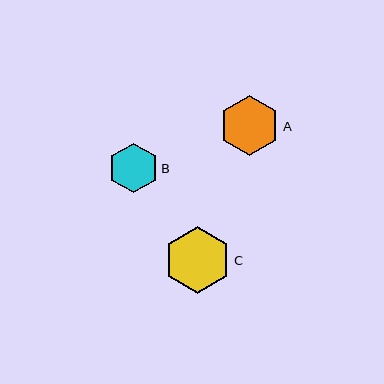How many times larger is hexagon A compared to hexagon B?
Hexagon A is approximately 1.2 times the size of hexagon B.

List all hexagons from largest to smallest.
From largest to smallest: C, A, B.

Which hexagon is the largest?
Hexagon C is the largest with a size of approximately 67 pixels.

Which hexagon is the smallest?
Hexagon B is the smallest with a size of approximately 50 pixels.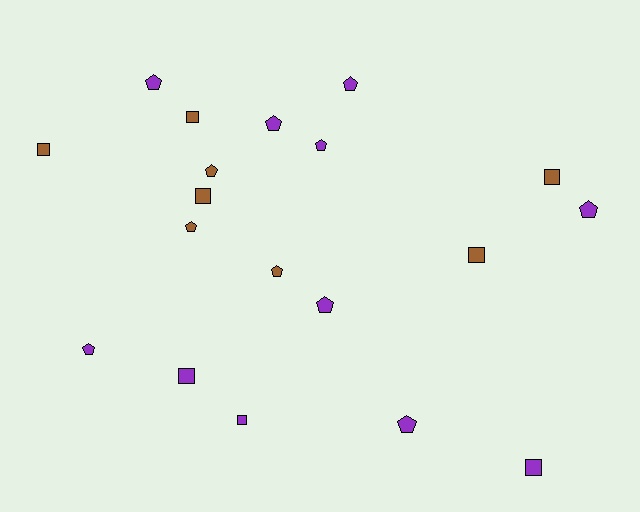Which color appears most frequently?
Purple, with 11 objects.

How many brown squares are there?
There are 5 brown squares.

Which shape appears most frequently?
Pentagon, with 11 objects.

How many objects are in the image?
There are 19 objects.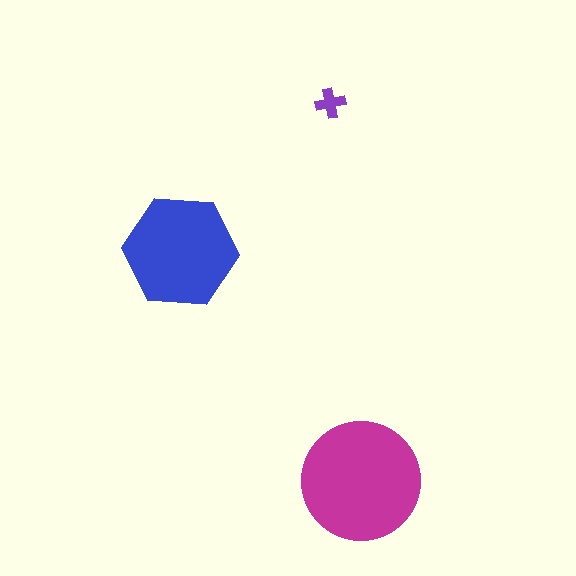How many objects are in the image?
There are 3 objects in the image.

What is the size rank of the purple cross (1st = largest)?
3rd.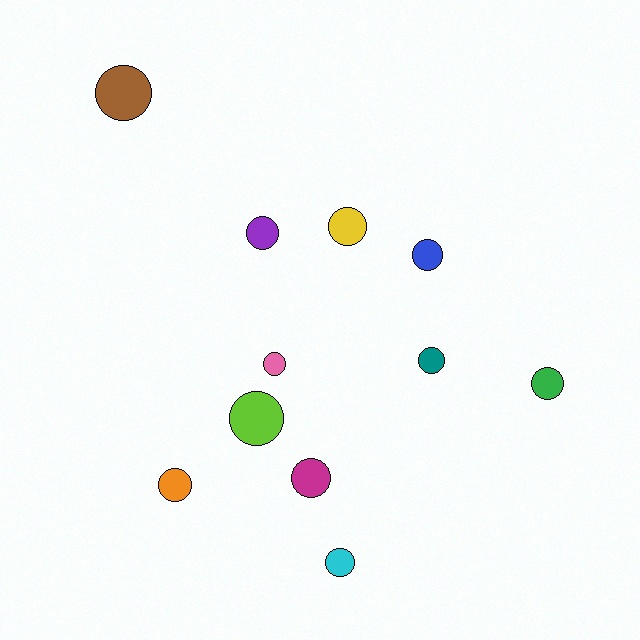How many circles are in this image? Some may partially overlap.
There are 11 circles.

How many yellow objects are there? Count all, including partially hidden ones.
There is 1 yellow object.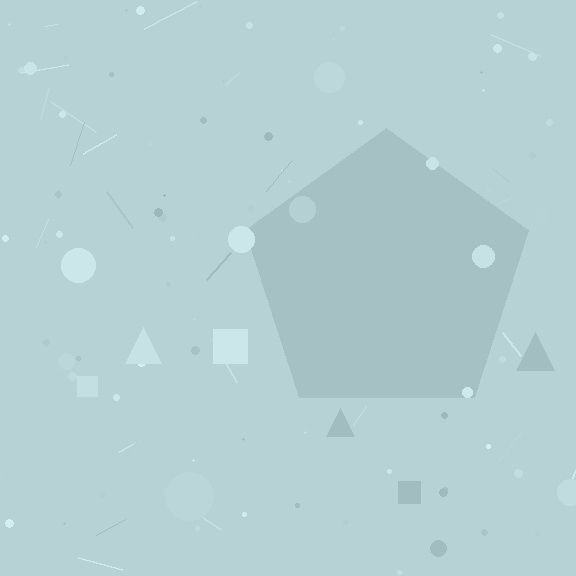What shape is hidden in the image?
A pentagon is hidden in the image.